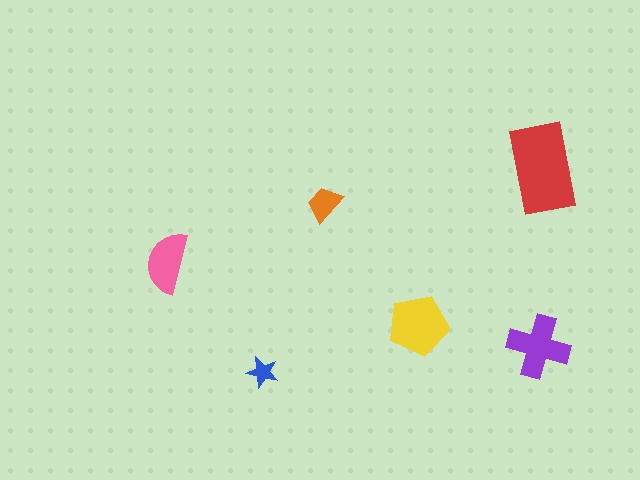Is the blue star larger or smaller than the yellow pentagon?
Smaller.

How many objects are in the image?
There are 6 objects in the image.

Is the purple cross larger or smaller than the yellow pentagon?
Smaller.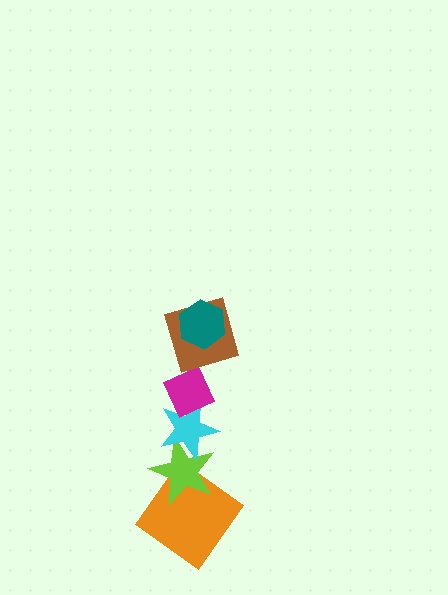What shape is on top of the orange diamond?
The lime star is on top of the orange diamond.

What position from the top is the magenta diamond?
The magenta diamond is 3rd from the top.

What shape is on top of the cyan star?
The magenta diamond is on top of the cyan star.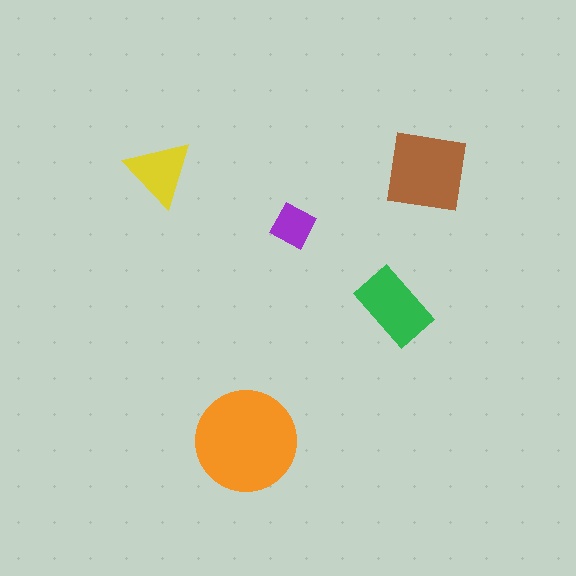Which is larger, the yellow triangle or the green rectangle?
The green rectangle.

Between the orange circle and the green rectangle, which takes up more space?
The orange circle.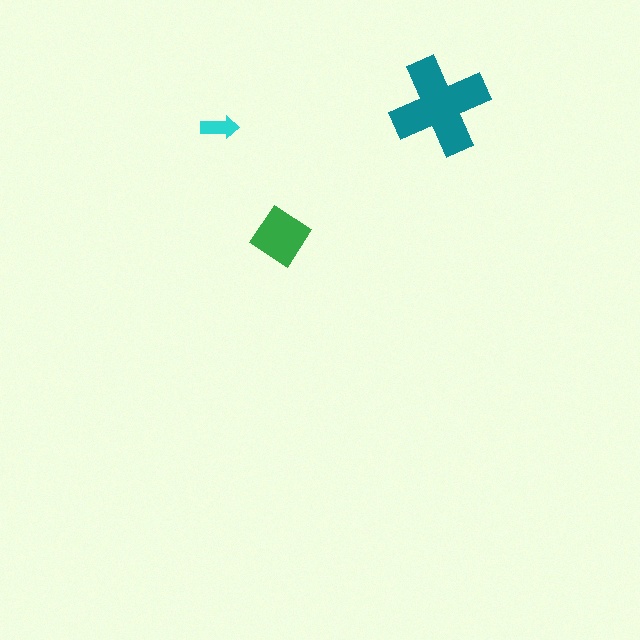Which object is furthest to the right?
The teal cross is rightmost.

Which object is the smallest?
The cyan arrow.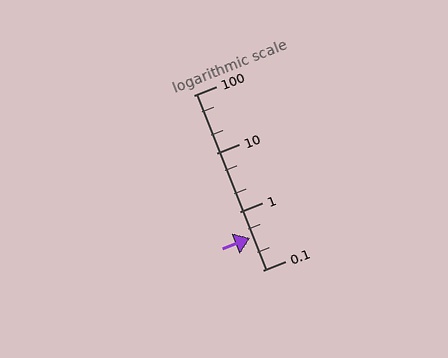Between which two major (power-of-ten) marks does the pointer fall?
The pointer is between 0.1 and 1.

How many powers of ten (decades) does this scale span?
The scale spans 3 decades, from 0.1 to 100.